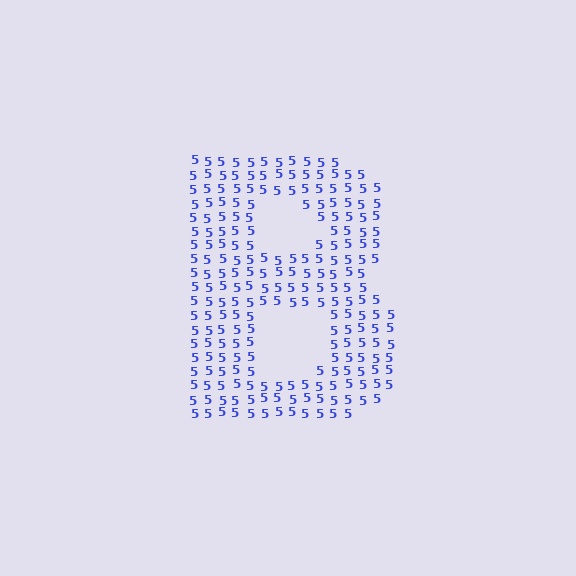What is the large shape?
The large shape is the letter B.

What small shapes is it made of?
It is made of small digit 5's.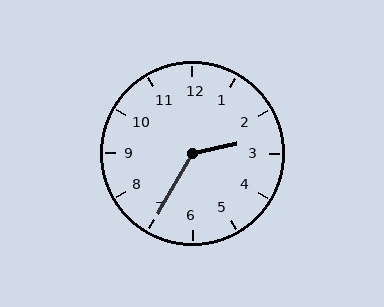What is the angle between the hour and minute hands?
Approximately 132 degrees.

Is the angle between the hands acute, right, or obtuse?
It is obtuse.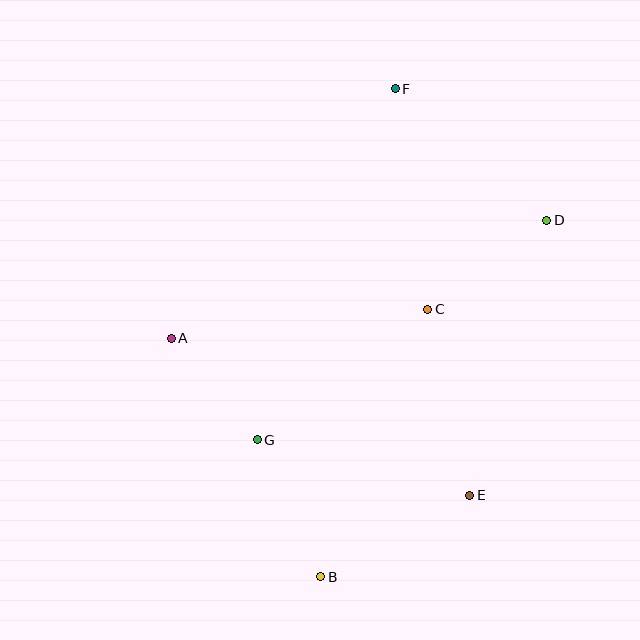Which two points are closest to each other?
Points A and G are closest to each other.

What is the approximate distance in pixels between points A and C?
The distance between A and C is approximately 258 pixels.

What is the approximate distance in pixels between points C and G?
The distance between C and G is approximately 215 pixels.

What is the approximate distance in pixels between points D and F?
The distance between D and F is approximately 201 pixels.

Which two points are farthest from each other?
Points B and F are farthest from each other.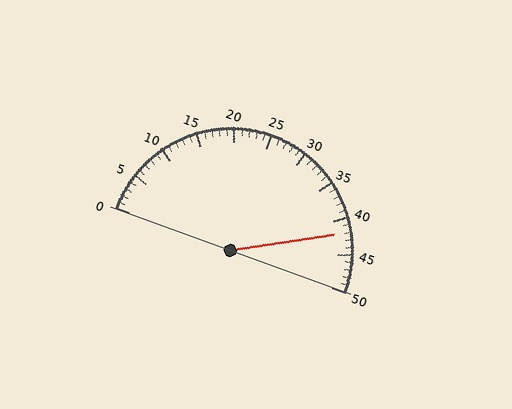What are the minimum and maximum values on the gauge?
The gauge ranges from 0 to 50.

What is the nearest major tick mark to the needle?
The nearest major tick mark is 40.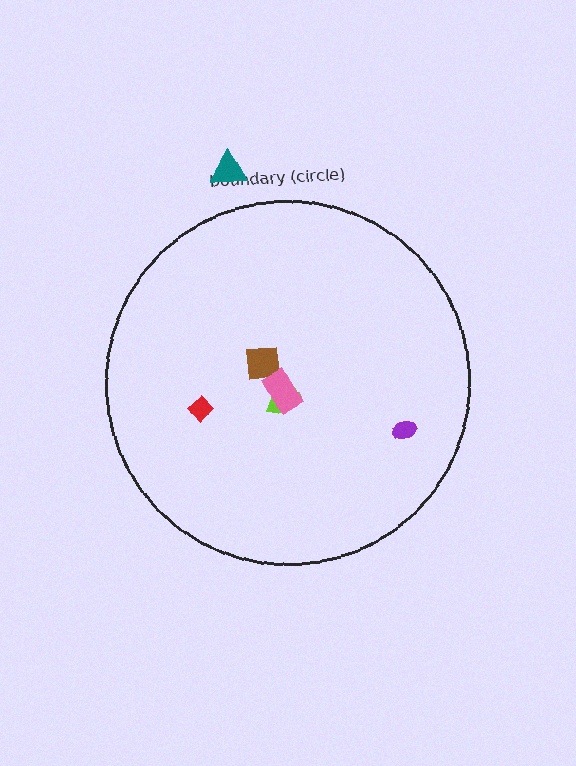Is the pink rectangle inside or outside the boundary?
Inside.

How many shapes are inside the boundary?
5 inside, 1 outside.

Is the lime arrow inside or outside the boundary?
Inside.